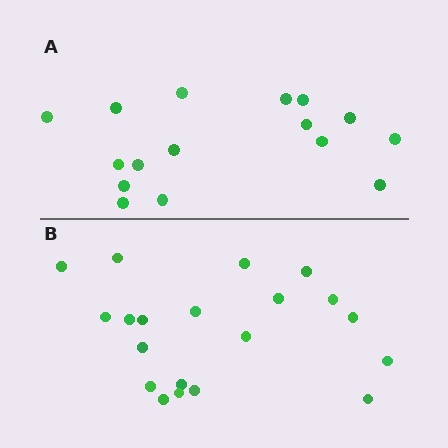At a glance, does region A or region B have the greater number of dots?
Region B (the bottom region) has more dots.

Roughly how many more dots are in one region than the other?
Region B has about 4 more dots than region A.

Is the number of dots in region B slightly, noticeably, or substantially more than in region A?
Region B has noticeably more, but not dramatically so. The ratio is roughly 1.2 to 1.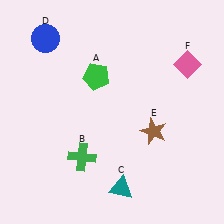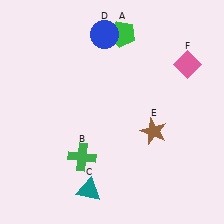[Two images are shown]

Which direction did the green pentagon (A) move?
The green pentagon (A) moved up.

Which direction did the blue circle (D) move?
The blue circle (D) moved right.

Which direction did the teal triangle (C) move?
The teal triangle (C) moved left.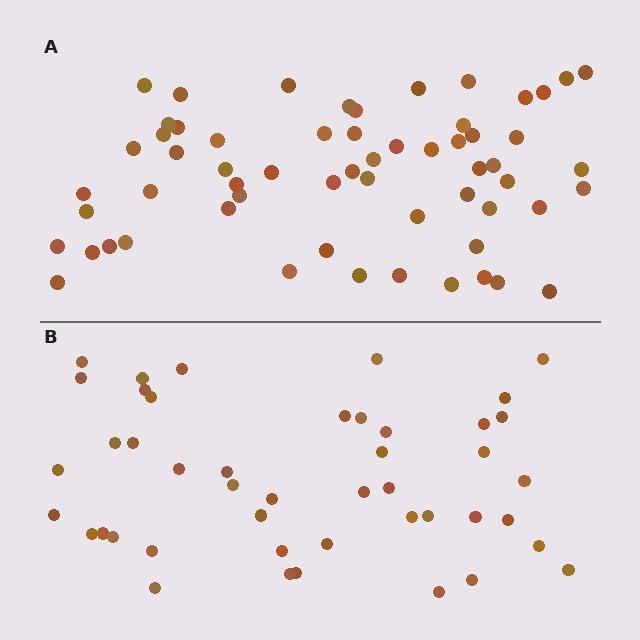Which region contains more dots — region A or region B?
Region A (the top region) has more dots.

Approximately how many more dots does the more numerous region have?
Region A has approximately 15 more dots than region B.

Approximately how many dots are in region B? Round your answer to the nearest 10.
About 40 dots. (The exact count is 45, which rounds to 40.)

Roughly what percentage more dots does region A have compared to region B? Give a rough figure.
About 35% more.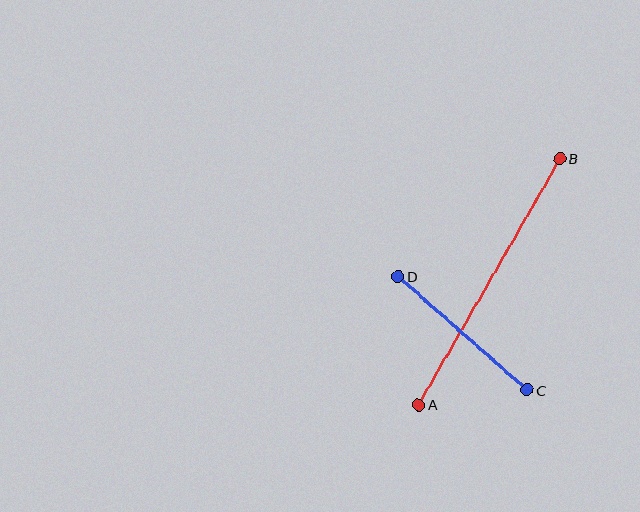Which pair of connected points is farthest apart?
Points A and B are farthest apart.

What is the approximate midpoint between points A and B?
The midpoint is at approximately (489, 282) pixels.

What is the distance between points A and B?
The distance is approximately 284 pixels.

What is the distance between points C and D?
The distance is approximately 172 pixels.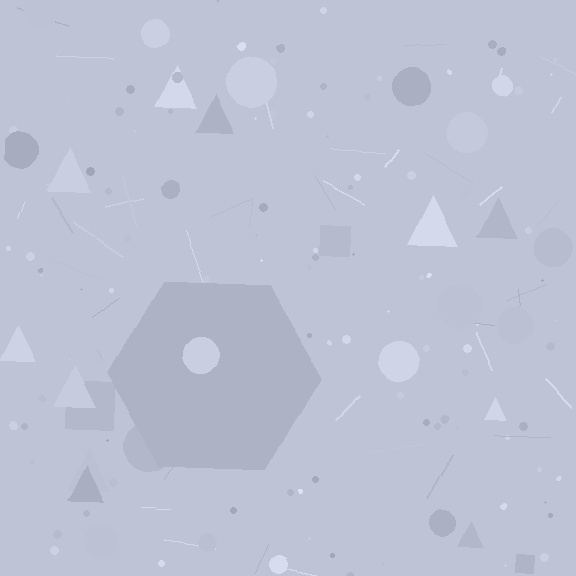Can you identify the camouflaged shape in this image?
The camouflaged shape is a hexagon.